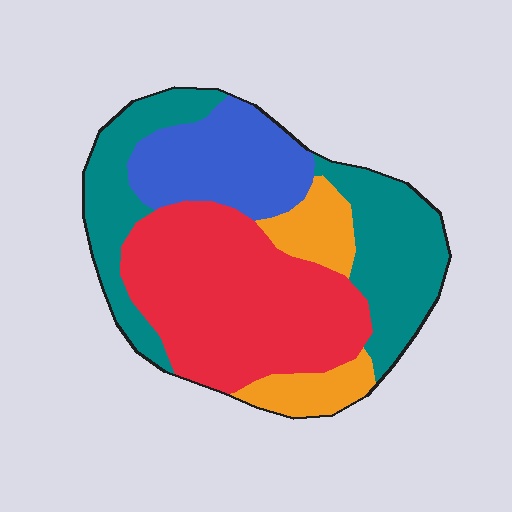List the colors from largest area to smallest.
From largest to smallest: red, teal, blue, orange.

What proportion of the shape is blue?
Blue covers around 20% of the shape.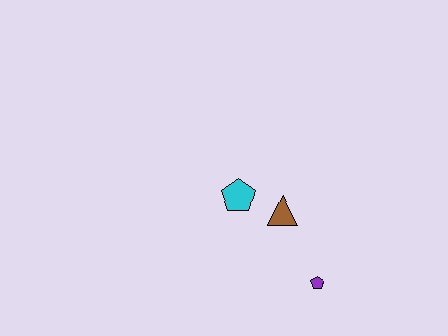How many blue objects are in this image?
There are no blue objects.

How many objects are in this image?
There are 3 objects.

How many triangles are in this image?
There is 1 triangle.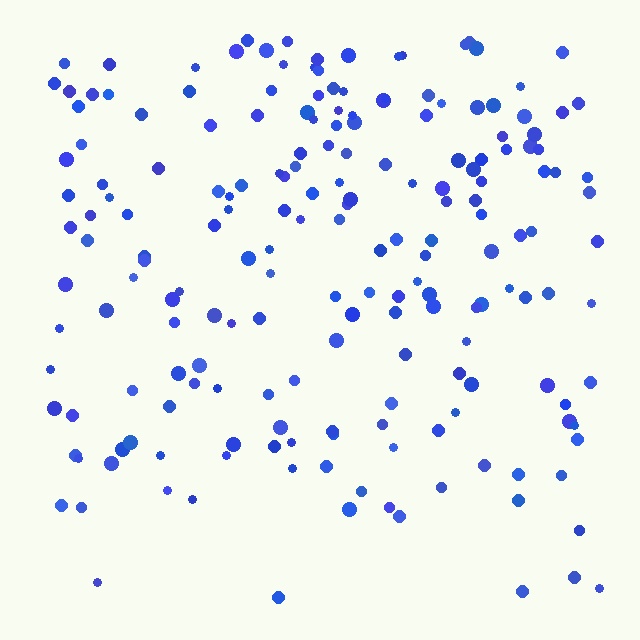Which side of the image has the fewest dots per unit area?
The bottom.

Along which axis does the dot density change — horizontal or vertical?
Vertical.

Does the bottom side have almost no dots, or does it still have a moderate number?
Still a moderate number, just noticeably fewer than the top.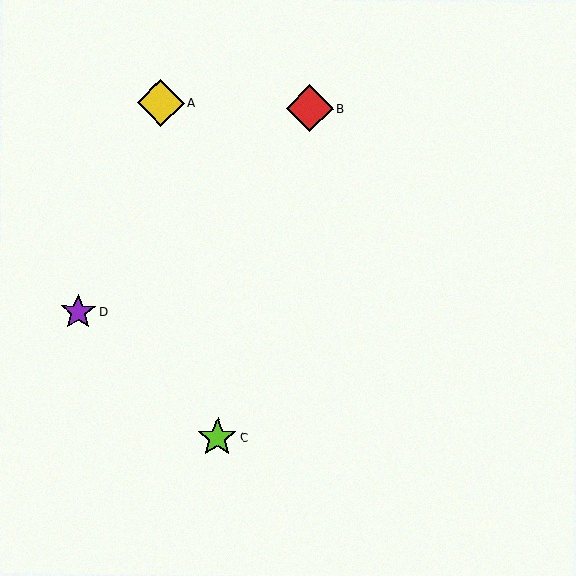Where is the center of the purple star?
The center of the purple star is at (78, 312).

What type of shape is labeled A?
Shape A is a yellow diamond.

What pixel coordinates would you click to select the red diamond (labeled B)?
Click at (310, 108) to select the red diamond B.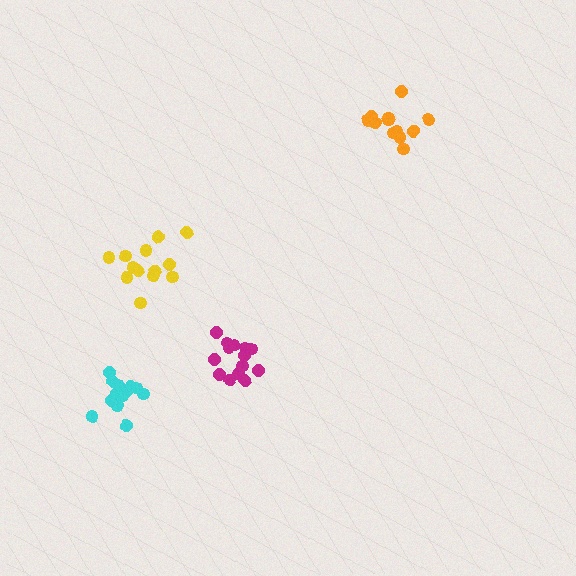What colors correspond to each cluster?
The clusters are colored: magenta, cyan, orange, yellow.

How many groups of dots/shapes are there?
There are 4 groups.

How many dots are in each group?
Group 1: 14 dots, Group 2: 15 dots, Group 3: 12 dots, Group 4: 13 dots (54 total).